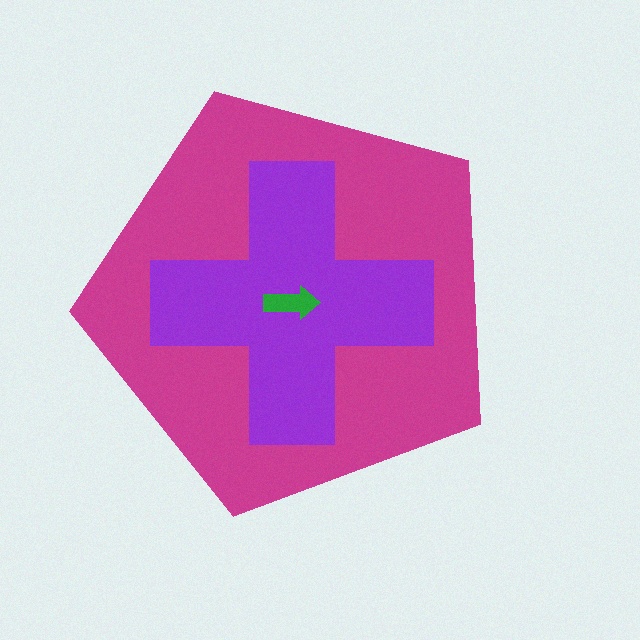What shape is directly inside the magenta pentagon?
The purple cross.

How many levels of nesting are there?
3.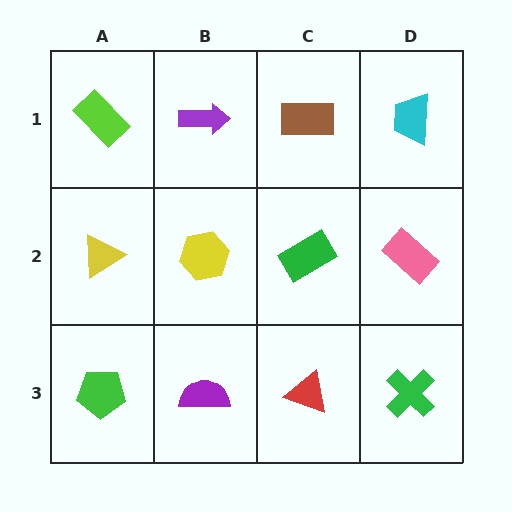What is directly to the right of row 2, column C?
A pink rectangle.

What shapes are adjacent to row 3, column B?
A yellow hexagon (row 2, column B), a green pentagon (row 3, column A), a red triangle (row 3, column C).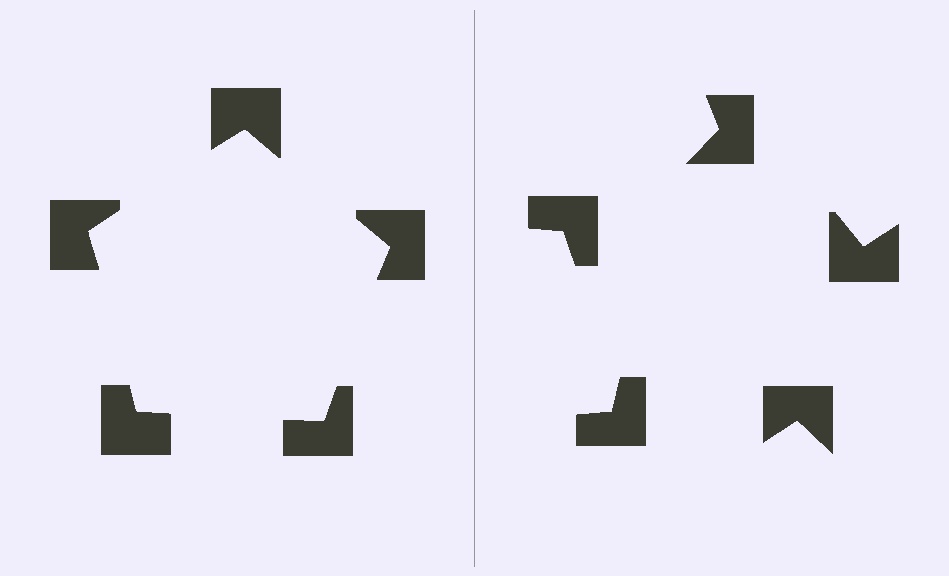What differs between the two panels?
The notched squares are positioned identically on both sides; only the wedge orientations differ. On the left they align to a pentagon; on the right they are misaligned.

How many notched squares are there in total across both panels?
10 — 5 on each side.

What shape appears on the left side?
An illusory pentagon.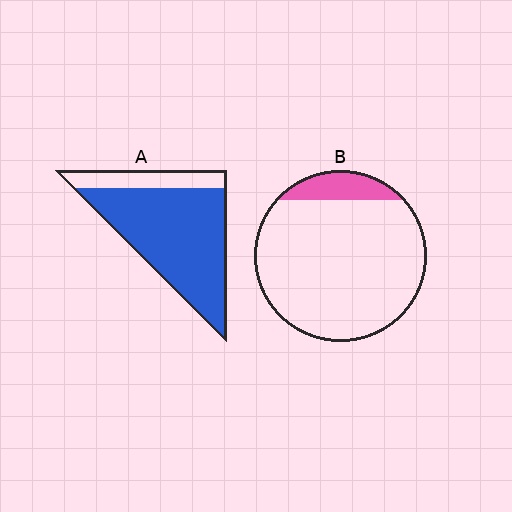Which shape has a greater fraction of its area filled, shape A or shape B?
Shape A.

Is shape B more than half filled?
No.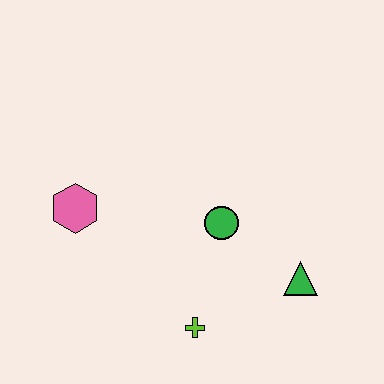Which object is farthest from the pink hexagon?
The green triangle is farthest from the pink hexagon.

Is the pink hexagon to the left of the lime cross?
Yes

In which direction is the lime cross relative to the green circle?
The lime cross is below the green circle.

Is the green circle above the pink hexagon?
No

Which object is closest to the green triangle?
The green circle is closest to the green triangle.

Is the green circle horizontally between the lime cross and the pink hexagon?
No